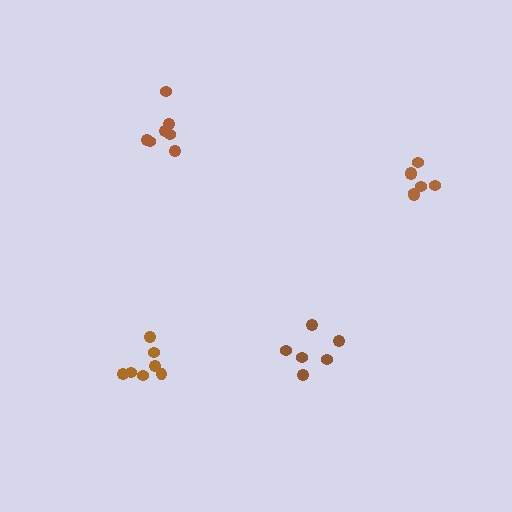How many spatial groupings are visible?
There are 4 spatial groupings.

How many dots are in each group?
Group 1: 7 dots, Group 2: 7 dots, Group 3: 6 dots, Group 4: 7 dots (27 total).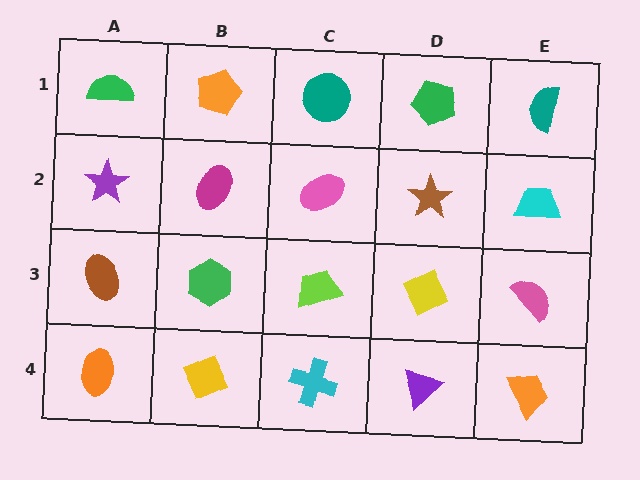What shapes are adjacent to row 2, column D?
A green pentagon (row 1, column D), a yellow diamond (row 3, column D), a pink ellipse (row 2, column C), a cyan trapezoid (row 2, column E).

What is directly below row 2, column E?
A pink semicircle.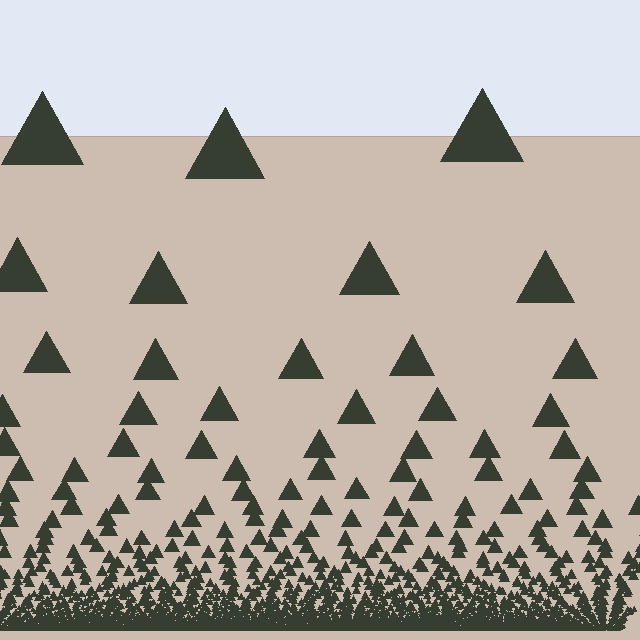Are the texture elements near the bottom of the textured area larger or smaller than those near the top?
Smaller. The gradient is inverted — elements near the bottom are smaller and denser.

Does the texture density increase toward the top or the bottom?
Density increases toward the bottom.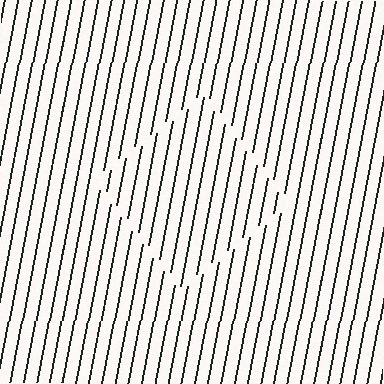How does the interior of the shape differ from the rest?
The interior of the shape contains the same grating, shifted by half a period — the contour is defined by the phase discontinuity where line-ends from the inner and outer gratings abut.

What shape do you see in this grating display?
An illusory square. The interior of the shape contains the same grating, shifted by half a period — the contour is defined by the phase discontinuity where line-ends from the inner and outer gratings abut.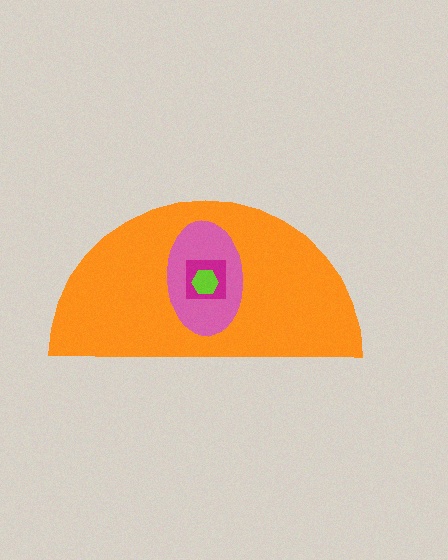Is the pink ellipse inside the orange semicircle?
Yes.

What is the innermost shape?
The lime hexagon.